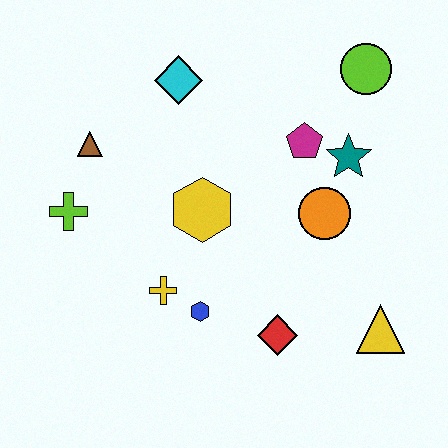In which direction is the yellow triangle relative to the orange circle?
The yellow triangle is below the orange circle.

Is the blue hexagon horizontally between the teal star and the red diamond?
No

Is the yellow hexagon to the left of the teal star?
Yes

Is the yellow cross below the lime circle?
Yes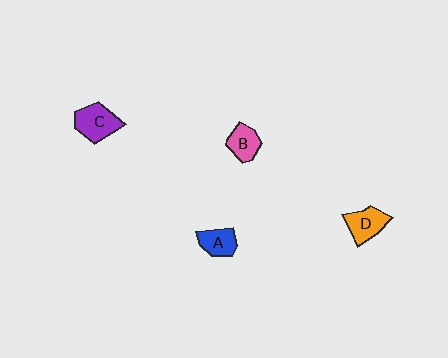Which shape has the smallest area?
Shape A (blue).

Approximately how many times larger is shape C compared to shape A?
Approximately 1.4 times.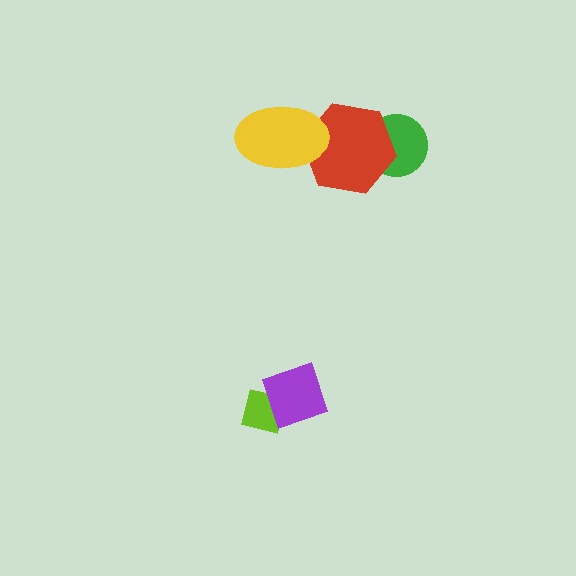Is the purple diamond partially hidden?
No, no other shape covers it.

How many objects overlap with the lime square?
1 object overlaps with the lime square.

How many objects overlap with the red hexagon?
2 objects overlap with the red hexagon.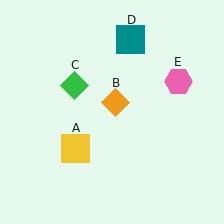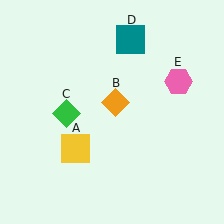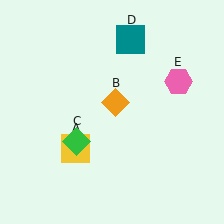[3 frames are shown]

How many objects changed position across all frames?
1 object changed position: green diamond (object C).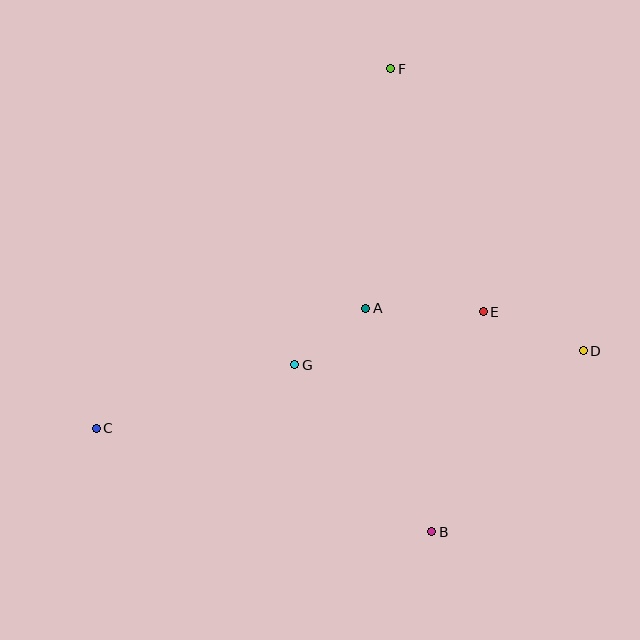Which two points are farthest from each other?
Points C and D are farthest from each other.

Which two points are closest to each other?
Points A and G are closest to each other.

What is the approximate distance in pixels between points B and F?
The distance between B and F is approximately 465 pixels.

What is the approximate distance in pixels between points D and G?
The distance between D and G is approximately 289 pixels.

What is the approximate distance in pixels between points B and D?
The distance between B and D is approximately 236 pixels.